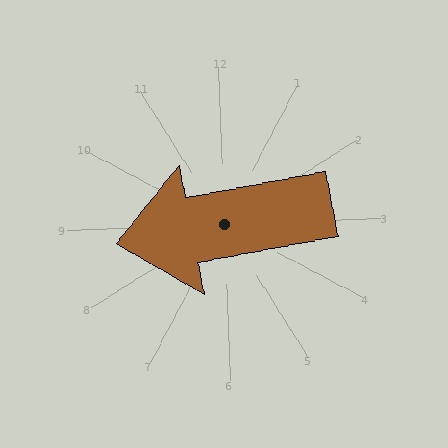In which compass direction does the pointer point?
West.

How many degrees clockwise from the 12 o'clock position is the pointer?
Approximately 262 degrees.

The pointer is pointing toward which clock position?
Roughly 9 o'clock.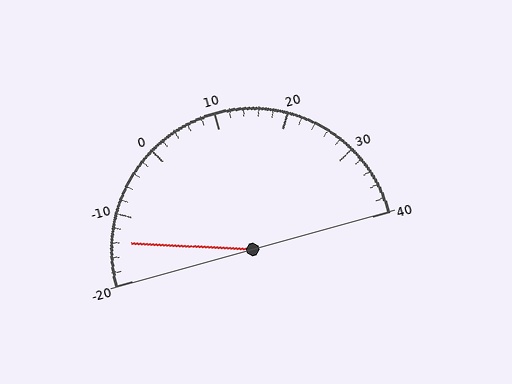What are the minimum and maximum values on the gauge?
The gauge ranges from -20 to 40.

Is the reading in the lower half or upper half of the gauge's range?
The reading is in the lower half of the range (-20 to 40).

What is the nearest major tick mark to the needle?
The nearest major tick mark is -10.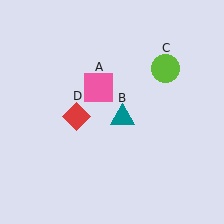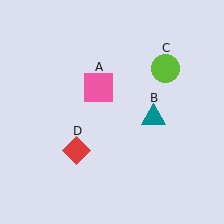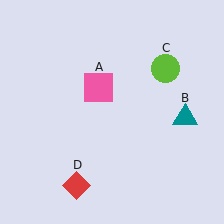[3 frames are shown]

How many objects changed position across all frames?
2 objects changed position: teal triangle (object B), red diamond (object D).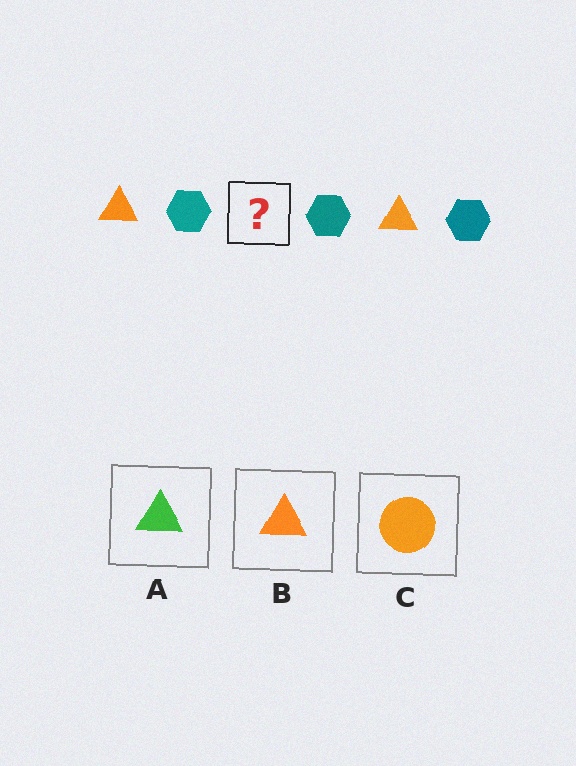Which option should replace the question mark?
Option B.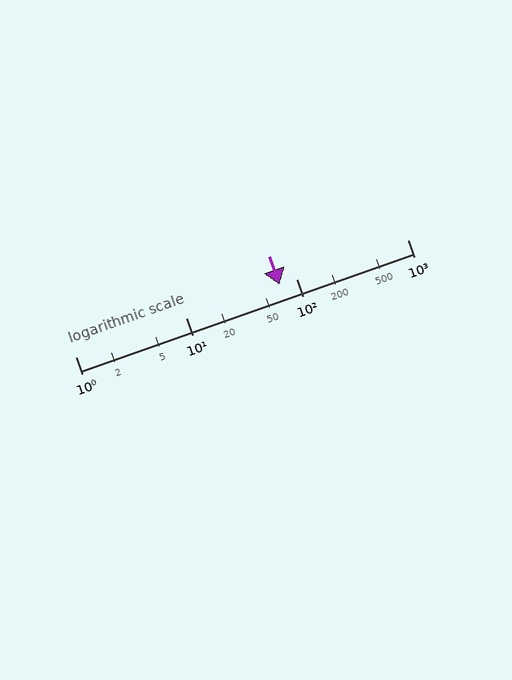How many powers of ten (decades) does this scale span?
The scale spans 3 decades, from 1 to 1000.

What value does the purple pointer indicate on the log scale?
The pointer indicates approximately 70.